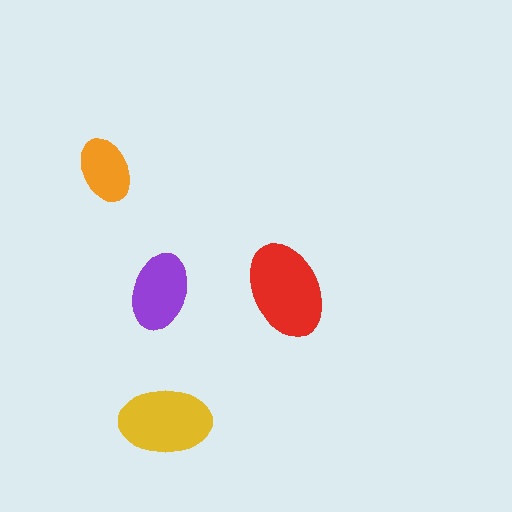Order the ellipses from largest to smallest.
the red one, the yellow one, the purple one, the orange one.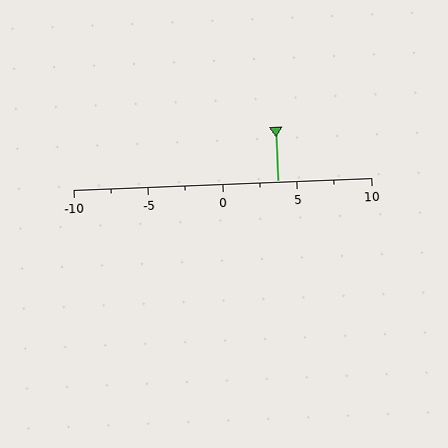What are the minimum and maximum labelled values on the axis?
The axis runs from -10 to 10.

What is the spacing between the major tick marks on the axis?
The major ticks are spaced 5 apart.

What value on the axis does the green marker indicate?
The marker indicates approximately 3.8.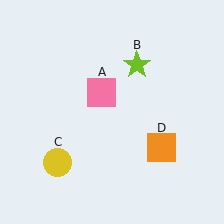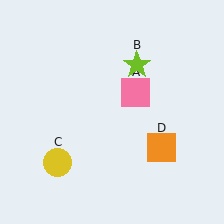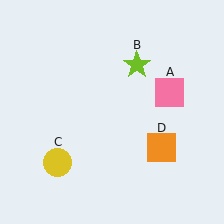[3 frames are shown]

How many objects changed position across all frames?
1 object changed position: pink square (object A).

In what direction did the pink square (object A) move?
The pink square (object A) moved right.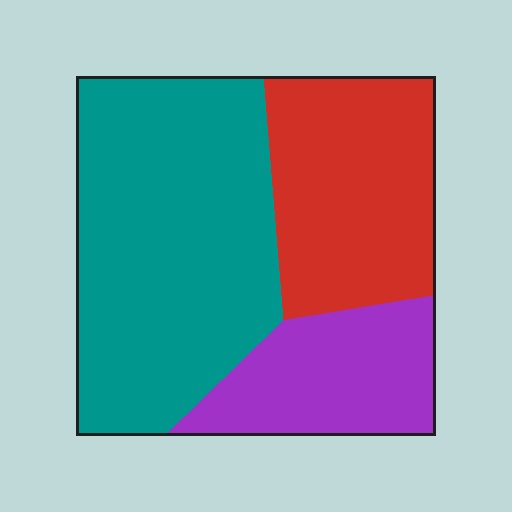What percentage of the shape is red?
Red covers 29% of the shape.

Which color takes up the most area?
Teal, at roughly 50%.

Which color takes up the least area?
Purple, at roughly 20%.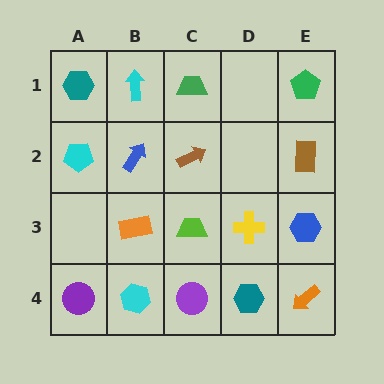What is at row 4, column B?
A cyan hexagon.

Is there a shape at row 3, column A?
No, that cell is empty.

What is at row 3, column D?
A yellow cross.